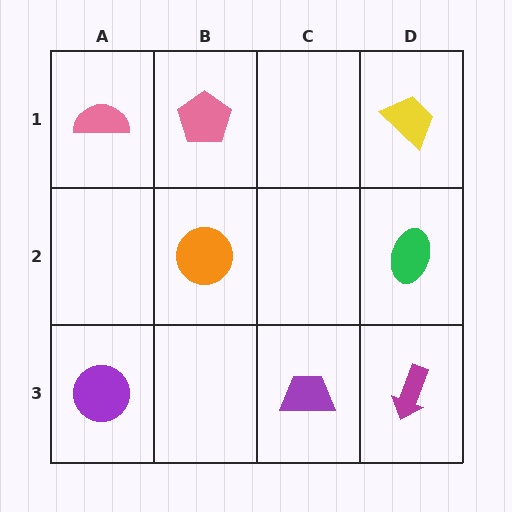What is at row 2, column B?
An orange circle.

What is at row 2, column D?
A green ellipse.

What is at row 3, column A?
A purple circle.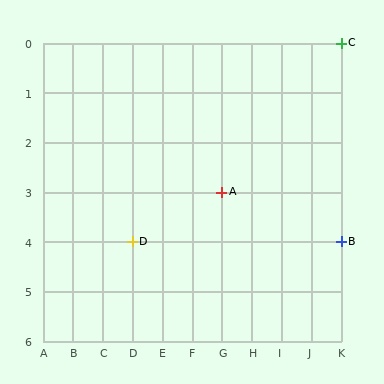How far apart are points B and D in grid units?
Points B and D are 7 columns apart.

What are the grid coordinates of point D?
Point D is at grid coordinates (D, 4).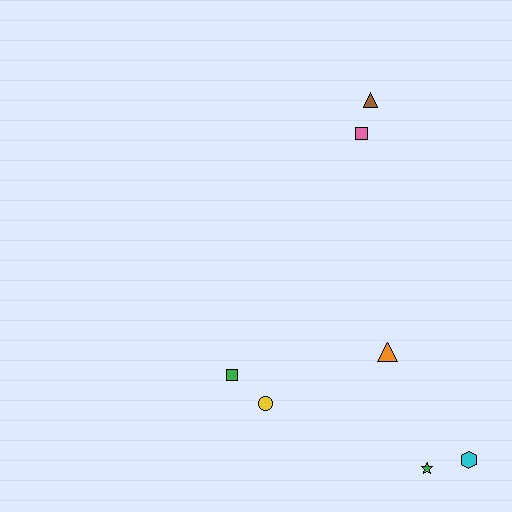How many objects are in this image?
There are 7 objects.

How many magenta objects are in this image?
There are no magenta objects.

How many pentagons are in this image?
There are no pentagons.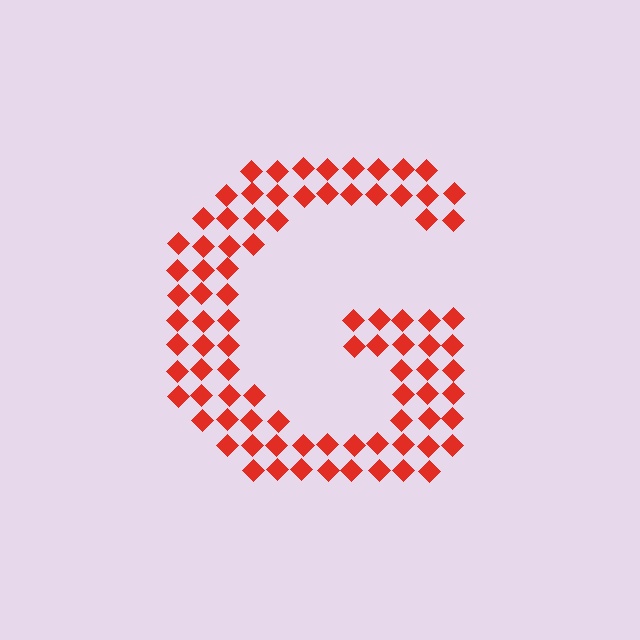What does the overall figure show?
The overall figure shows the letter G.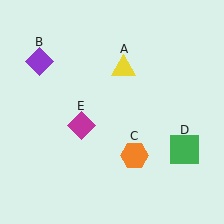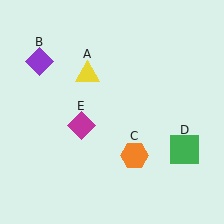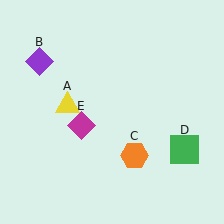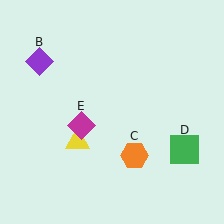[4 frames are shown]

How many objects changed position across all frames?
1 object changed position: yellow triangle (object A).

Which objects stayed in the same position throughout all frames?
Purple diamond (object B) and orange hexagon (object C) and green square (object D) and magenta diamond (object E) remained stationary.